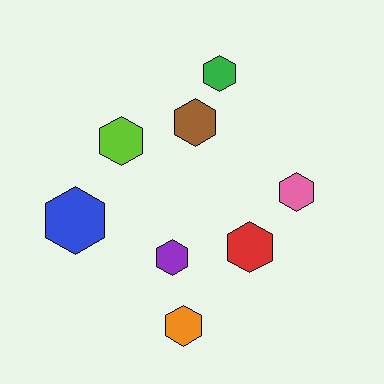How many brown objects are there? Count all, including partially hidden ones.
There is 1 brown object.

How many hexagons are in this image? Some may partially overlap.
There are 8 hexagons.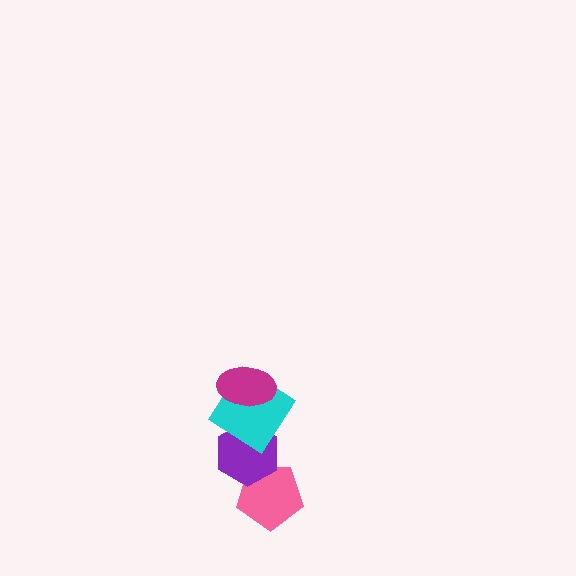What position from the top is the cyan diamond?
The cyan diamond is 2nd from the top.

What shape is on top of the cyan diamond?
The magenta ellipse is on top of the cyan diamond.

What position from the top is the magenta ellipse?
The magenta ellipse is 1st from the top.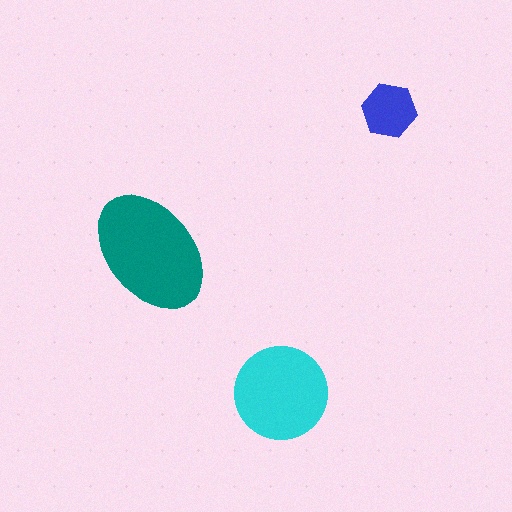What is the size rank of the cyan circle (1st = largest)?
2nd.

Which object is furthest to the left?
The teal ellipse is leftmost.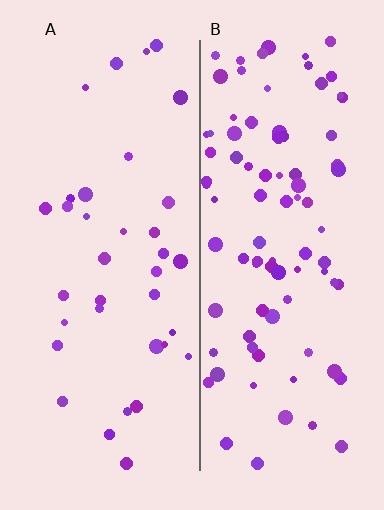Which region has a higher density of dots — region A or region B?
B (the right).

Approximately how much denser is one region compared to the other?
Approximately 2.5× — region B over region A.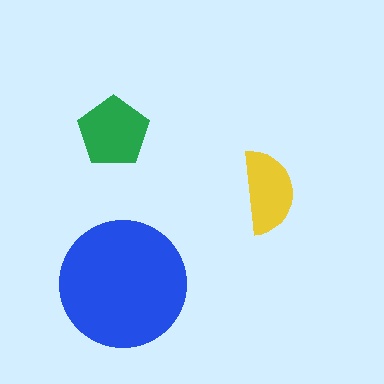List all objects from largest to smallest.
The blue circle, the green pentagon, the yellow semicircle.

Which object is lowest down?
The blue circle is bottommost.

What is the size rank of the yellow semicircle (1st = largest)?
3rd.